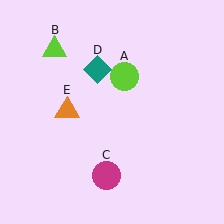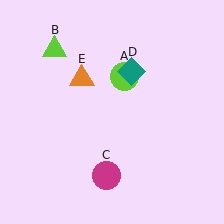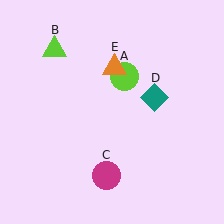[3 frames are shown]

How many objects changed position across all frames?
2 objects changed position: teal diamond (object D), orange triangle (object E).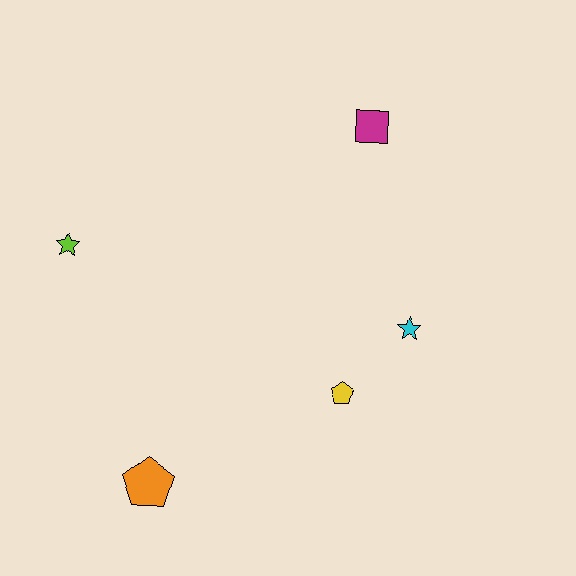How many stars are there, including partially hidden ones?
There are 2 stars.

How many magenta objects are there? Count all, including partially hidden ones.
There is 1 magenta object.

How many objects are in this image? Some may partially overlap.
There are 5 objects.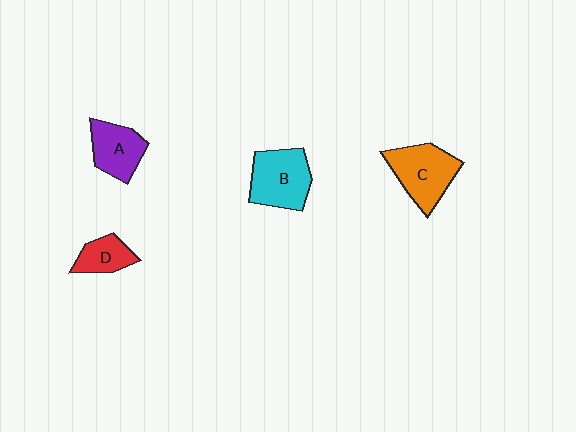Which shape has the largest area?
Shape C (orange).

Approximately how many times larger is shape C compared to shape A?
Approximately 1.3 times.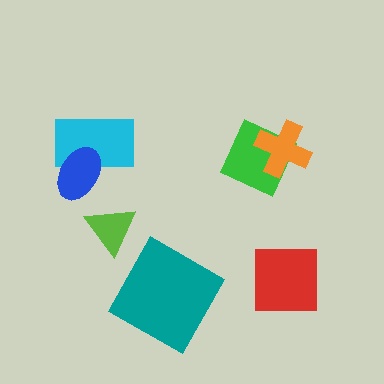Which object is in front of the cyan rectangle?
The blue ellipse is in front of the cyan rectangle.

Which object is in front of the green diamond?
The orange cross is in front of the green diamond.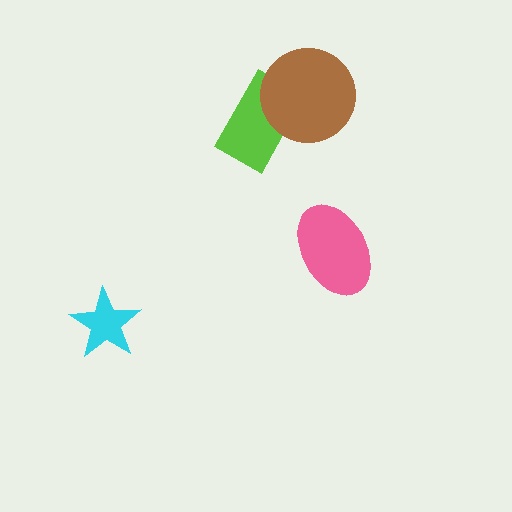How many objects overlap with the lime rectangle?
1 object overlaps with the lime rectangle.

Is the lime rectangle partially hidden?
Yes, it is partially covered by another shape.